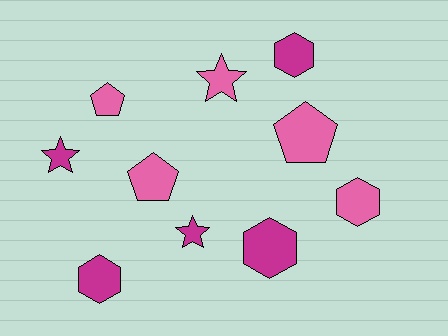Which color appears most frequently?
Pink, with 5 objects.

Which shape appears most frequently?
Hexagon, with 4 objects.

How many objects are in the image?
There are 10 objects.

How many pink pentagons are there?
There are 3 pink pentagons.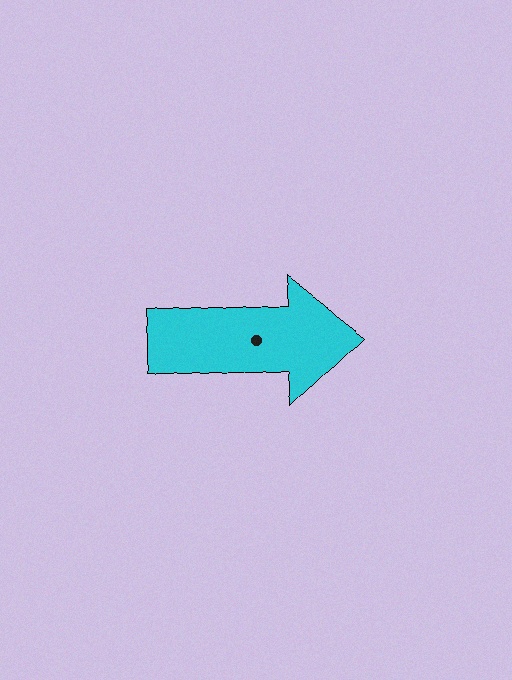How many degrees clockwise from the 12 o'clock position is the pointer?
Approximately 87 degrees.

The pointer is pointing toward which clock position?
Roughly 3 o'clock.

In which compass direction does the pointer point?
East.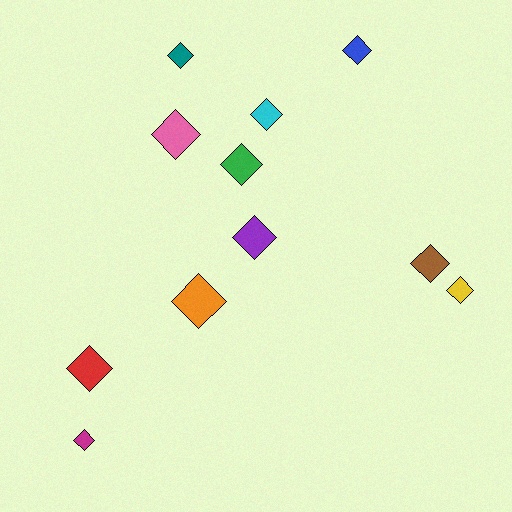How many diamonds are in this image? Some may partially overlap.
There are 11 diamonds.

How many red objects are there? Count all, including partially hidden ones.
There is 1 red object.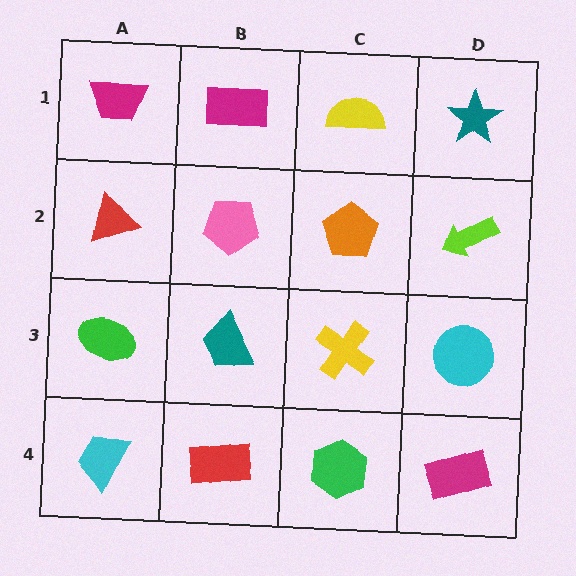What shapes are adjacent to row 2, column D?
A teal star (row 1, column D), a cyan circle (row 3, column D), an orange pentagon (row 2, column C).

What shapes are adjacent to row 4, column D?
A cyan circle (row 3, column D), a green hexagon (row 4, column C).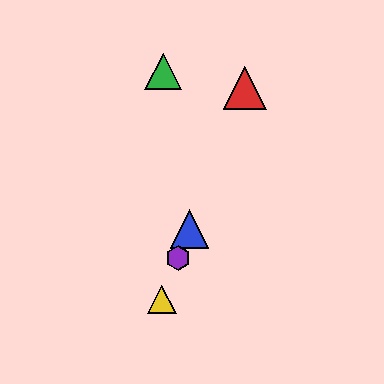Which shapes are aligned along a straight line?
The red triangle, the blue triangle, the yellow triangle, the purple hexagon are aligned along a straight line.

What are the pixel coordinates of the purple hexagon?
The purple hexagon is at (178, 258).